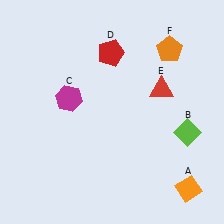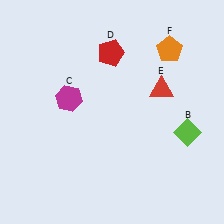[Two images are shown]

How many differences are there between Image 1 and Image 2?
There is 1 difference between the two images.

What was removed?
The orange diamond (A) was removed in Image 2.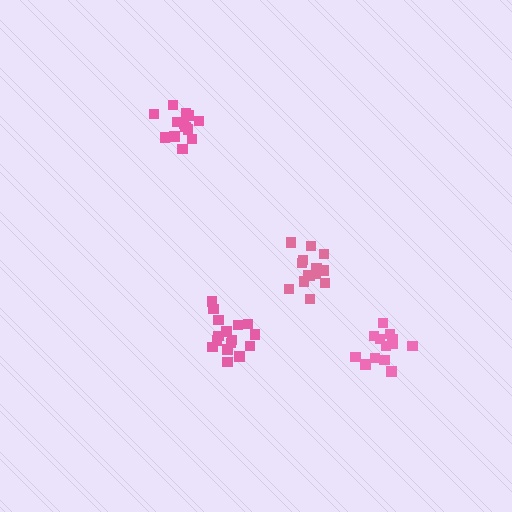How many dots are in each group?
Group 1: 13 dots, Group 2: 14 dots, Group 3: 16 dots, Group 4: 13 dots (56 total).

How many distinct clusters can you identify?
There are 4 distinct clusters.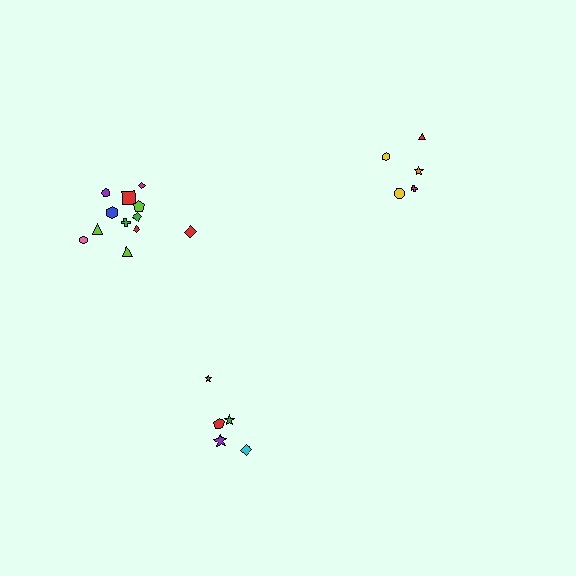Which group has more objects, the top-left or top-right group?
The top-left group.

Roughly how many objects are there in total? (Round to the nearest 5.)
Roughly 20 objects in total.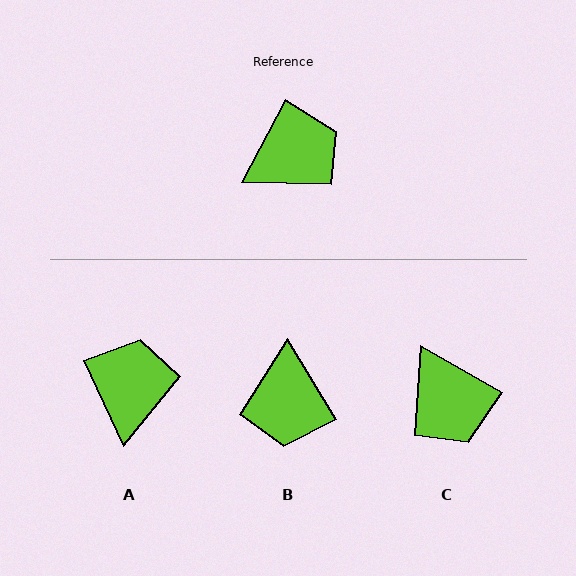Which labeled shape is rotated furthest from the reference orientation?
B, about 121 degrees away.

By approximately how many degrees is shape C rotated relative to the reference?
Approximately 92 degrees clockwise.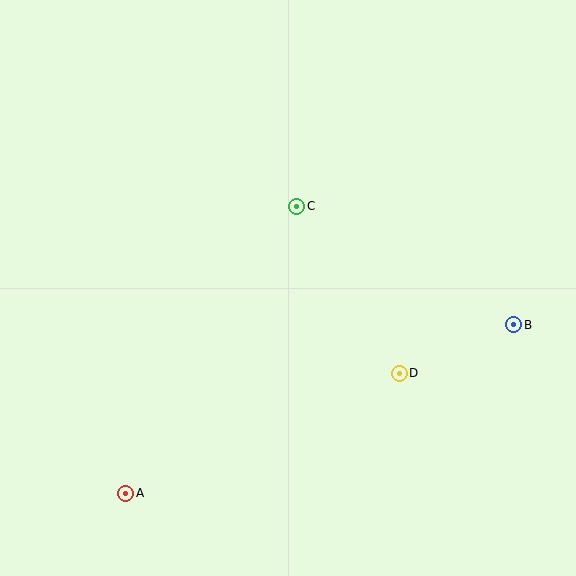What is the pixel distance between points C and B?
The distance between C and B is 247 pixels.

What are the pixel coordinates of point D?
Point D is at (399, 373).